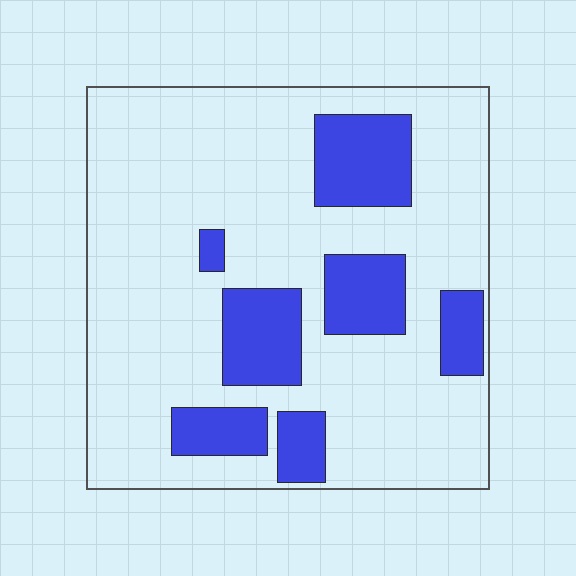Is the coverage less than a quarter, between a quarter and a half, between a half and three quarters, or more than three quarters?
Less than a quarter.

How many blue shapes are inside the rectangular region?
7.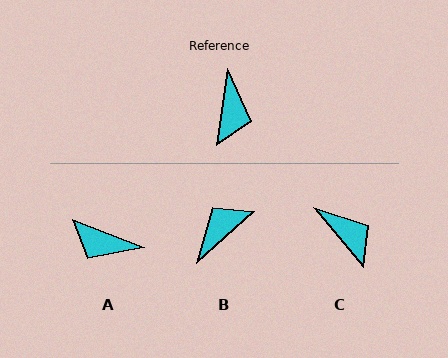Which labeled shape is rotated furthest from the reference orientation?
B, about 140 degrees away.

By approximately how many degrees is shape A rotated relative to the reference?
Approximately 104 degrees clockwise.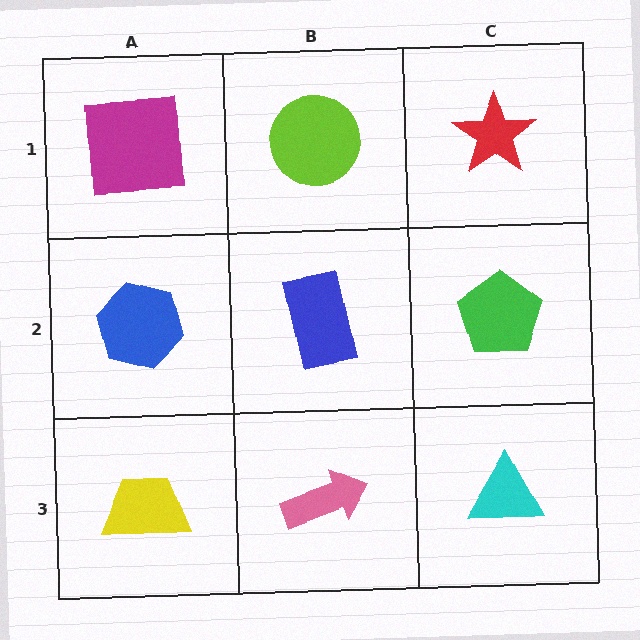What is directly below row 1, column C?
A green pentagon.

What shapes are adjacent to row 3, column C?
A green pentagon (row 2, column C), a pink arrow (row 3, column B).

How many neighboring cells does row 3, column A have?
2.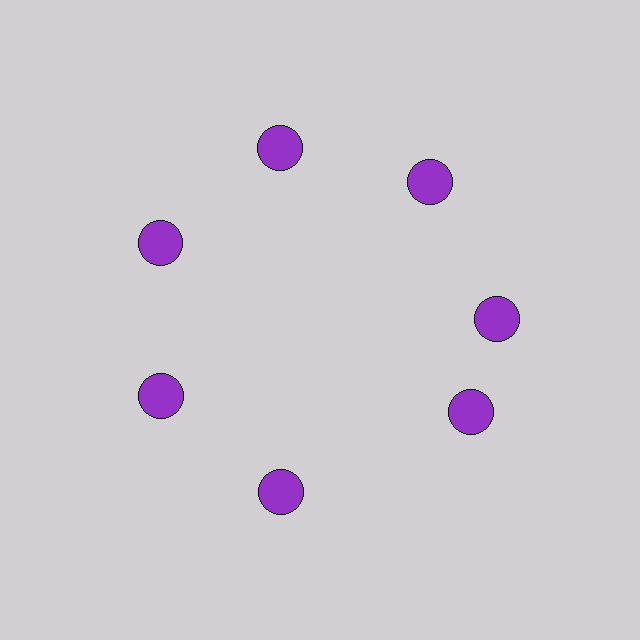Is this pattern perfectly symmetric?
No. The 7 purple circles are arranged in a ring, but one element near the 5 o'clock position is rotated out of alignment along the ring, breaking the 7-fold rotational symmetry.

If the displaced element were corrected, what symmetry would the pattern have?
It would have 7-fold rotational symmetry — the pattern would map onto itself every 51 degrees.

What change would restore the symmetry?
The symmetry would be restored by rotating it back into even spacing with its neighbors so that all 7 circles sit at equal angles and equal distance from the center.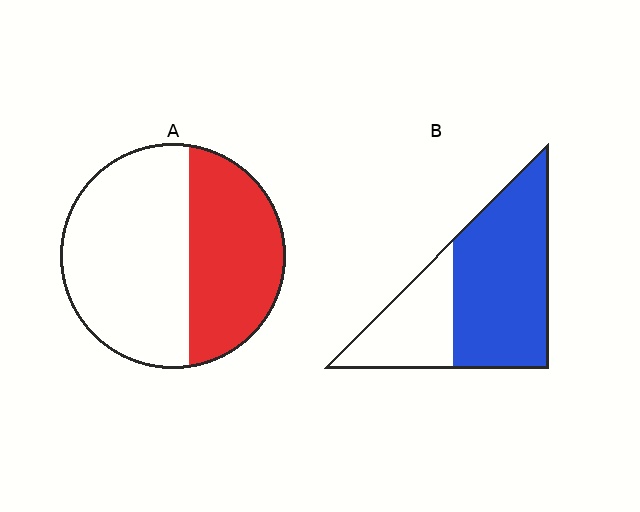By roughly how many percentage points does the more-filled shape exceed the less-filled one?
By roughly 25 percentage points (B over A).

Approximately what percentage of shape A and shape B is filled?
A is approximately 40% and B is approximately 65%.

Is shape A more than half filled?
No.